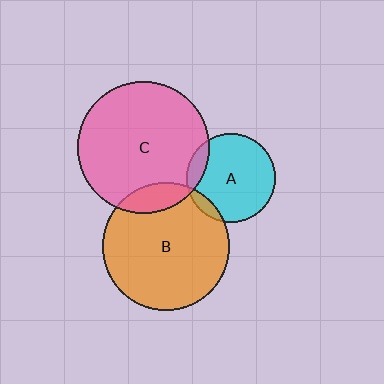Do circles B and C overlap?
Yes.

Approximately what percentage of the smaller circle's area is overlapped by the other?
Approximately 10%.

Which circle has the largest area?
Circle C (pink).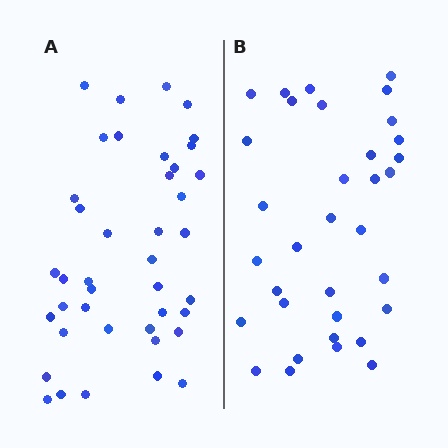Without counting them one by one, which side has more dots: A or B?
Region A (the left region) has more dots.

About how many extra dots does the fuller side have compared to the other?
Region A has roughly 8 or so more dots than region B.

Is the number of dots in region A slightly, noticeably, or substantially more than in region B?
Region A has only slightly more — the two regions are fairly close. The ratio is roughly 1.2 to 1.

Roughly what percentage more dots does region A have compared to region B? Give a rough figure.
About 20% more.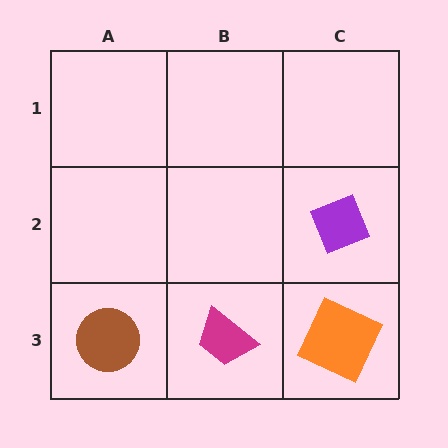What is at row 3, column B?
A magenta trapezoid.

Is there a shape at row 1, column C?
No, that cell is empty.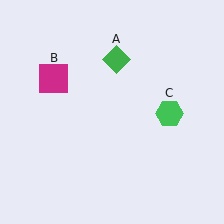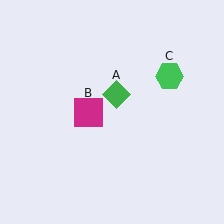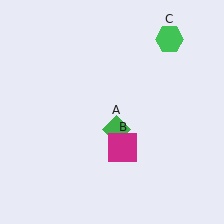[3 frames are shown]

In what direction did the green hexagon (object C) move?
The green hexagon (object C) moved up.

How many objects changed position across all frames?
3 objects changed position: green diamond (object A), magenta square (object B), green hexagon (object C).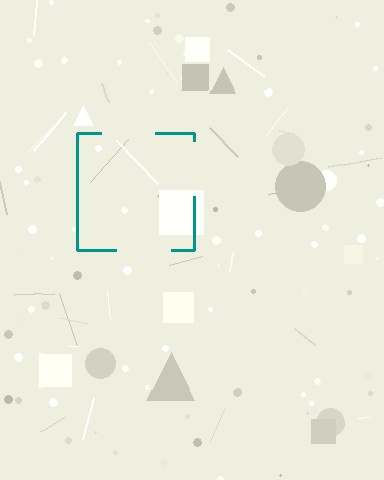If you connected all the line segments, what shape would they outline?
They would outline a square.